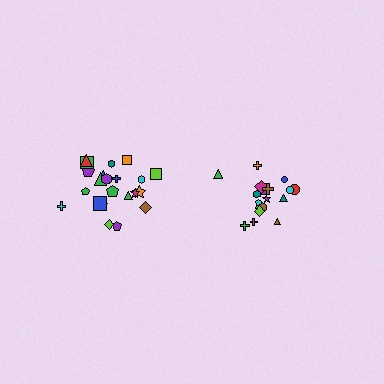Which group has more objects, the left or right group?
The left group.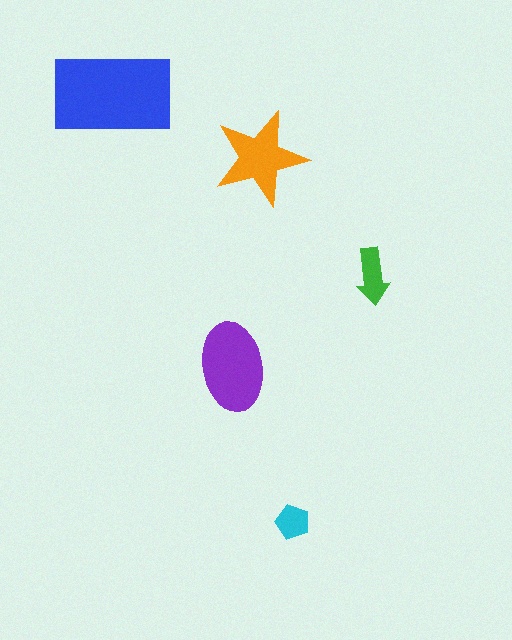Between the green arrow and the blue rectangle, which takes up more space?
The blue rectangle.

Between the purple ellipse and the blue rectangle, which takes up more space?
The blue rectangle.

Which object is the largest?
The blue rectangle.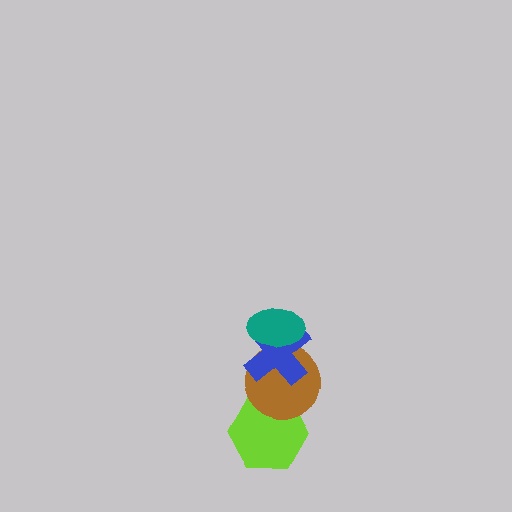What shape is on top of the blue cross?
The teal ellipse is on top of the blue cross.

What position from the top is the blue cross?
The blue cross is 2nd from the top.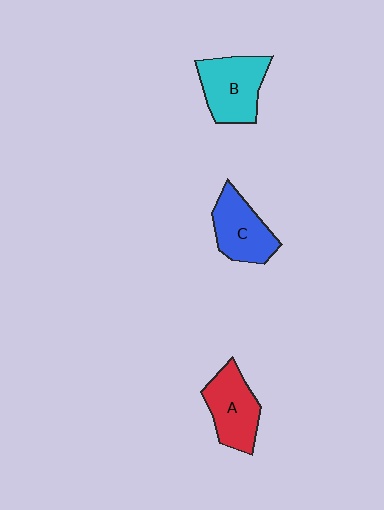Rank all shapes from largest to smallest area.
From largest to smallest: B (cyan), A (red), C (blue).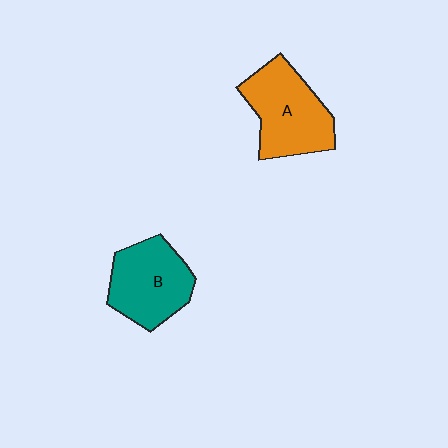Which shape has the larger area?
Shape A (orange).